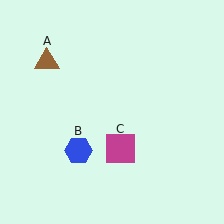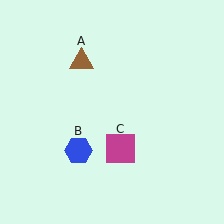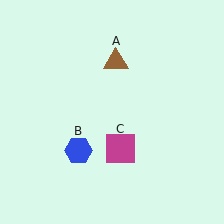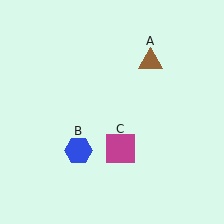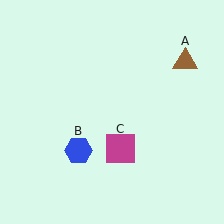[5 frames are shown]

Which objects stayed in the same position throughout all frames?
Blue hexagon (object B) and magenta square (object C) remained stationary.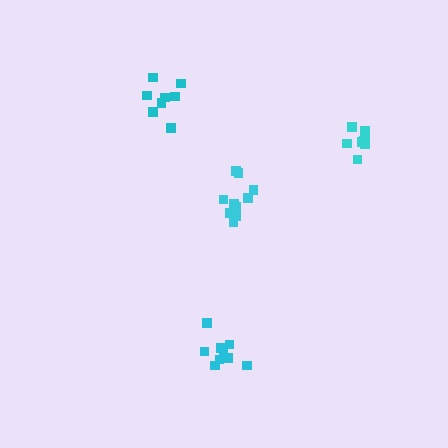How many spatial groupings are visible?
There are 4 spatial groupings.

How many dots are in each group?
Group 1: 8 dots, Group 2: 8 dots, Group 3: 11 dots, Group 4: 10 dots (37 total).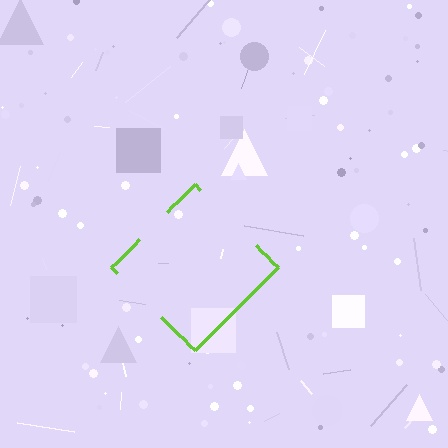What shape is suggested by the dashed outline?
The dashed outline suggests a diamond.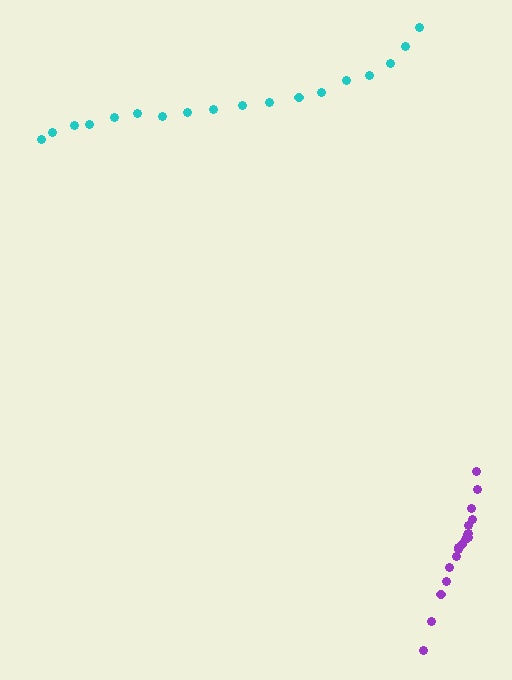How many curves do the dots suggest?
There are 2 distinct paths.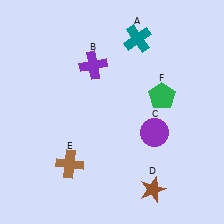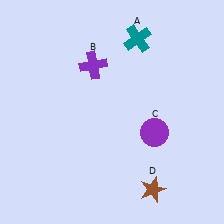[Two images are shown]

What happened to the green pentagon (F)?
The green pentagon (F) was removed in Image 2. It was in the top-right area of Image 1.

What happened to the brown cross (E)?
The brown cross (E) was removed in Image 2. It was in the bottom-left area of Image 1.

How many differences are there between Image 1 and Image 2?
There are 2 differences between the two images.